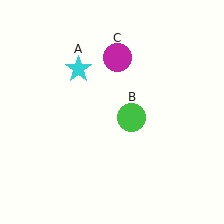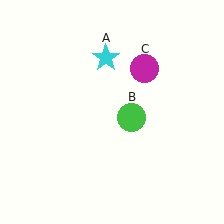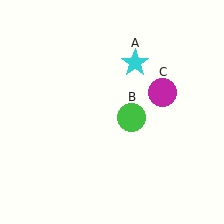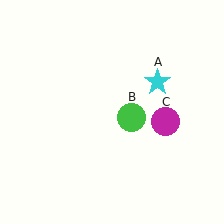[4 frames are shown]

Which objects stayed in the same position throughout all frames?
Green circle (object B) remained stationary.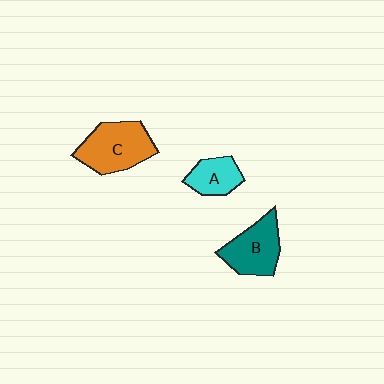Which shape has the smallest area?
Shape A (cyan).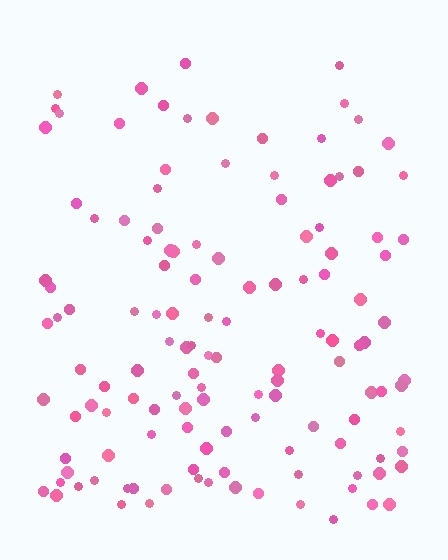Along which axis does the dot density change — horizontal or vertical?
Vertical.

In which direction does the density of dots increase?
From top to bottom, with the bottom side densest.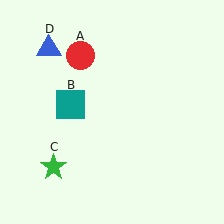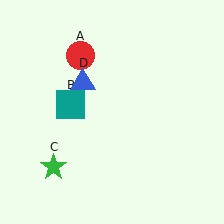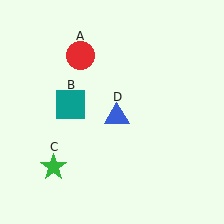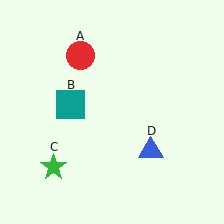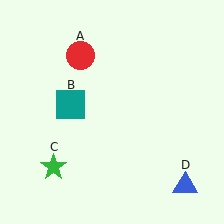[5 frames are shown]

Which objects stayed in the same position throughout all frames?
Red circle (object A) and teal square (object B) and green star (object C) remained stationary.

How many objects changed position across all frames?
1 object changed position: blue triangle (object D).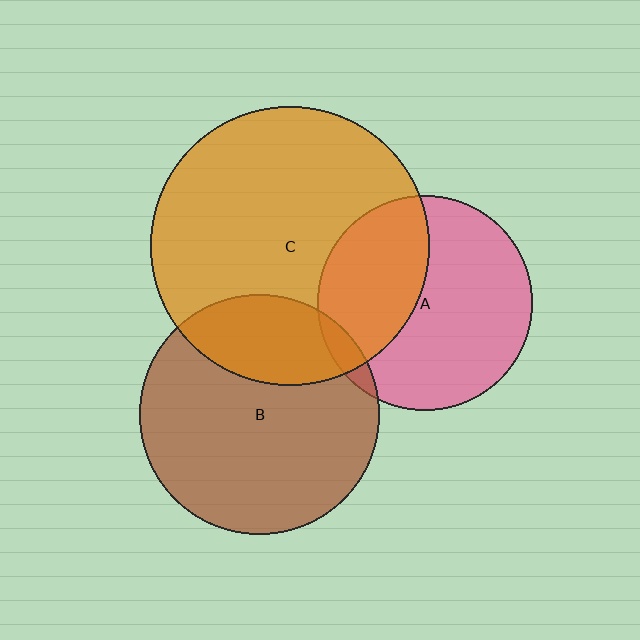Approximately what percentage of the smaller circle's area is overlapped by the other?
Approximately 25%.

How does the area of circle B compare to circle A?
Approximately 1.2 times.